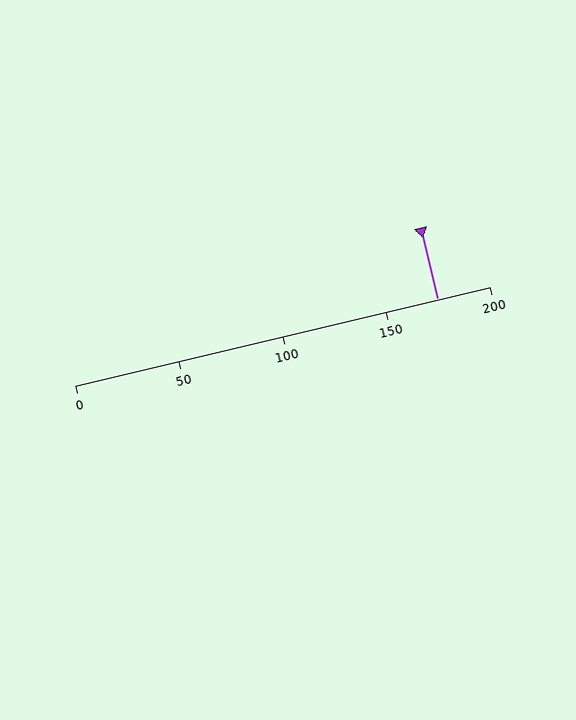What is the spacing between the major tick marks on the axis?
The major ticks are spaced 50 apart.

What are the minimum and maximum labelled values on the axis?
The axis runs from 0 to 200.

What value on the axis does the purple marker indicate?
The marker indicates approximately 175.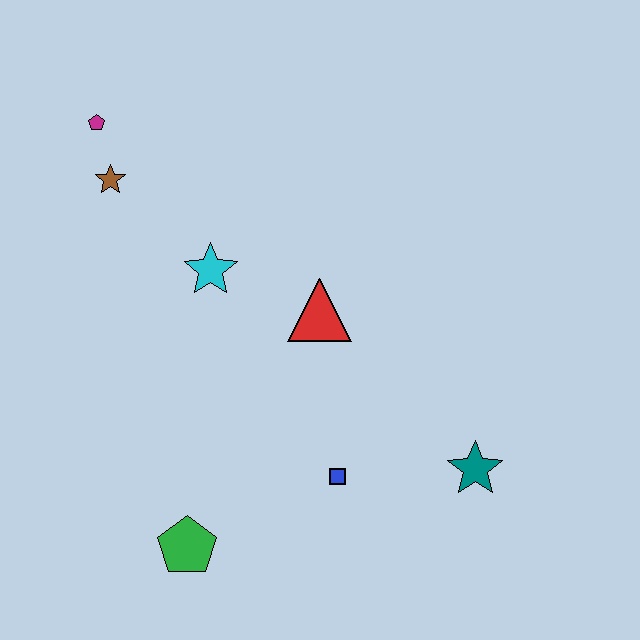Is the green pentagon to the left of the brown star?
No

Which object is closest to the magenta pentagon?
The brown star is closest to the magenta pentagon.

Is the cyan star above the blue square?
Yes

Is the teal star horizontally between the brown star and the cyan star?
No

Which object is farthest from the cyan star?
The teal star is farthest from the cyan star.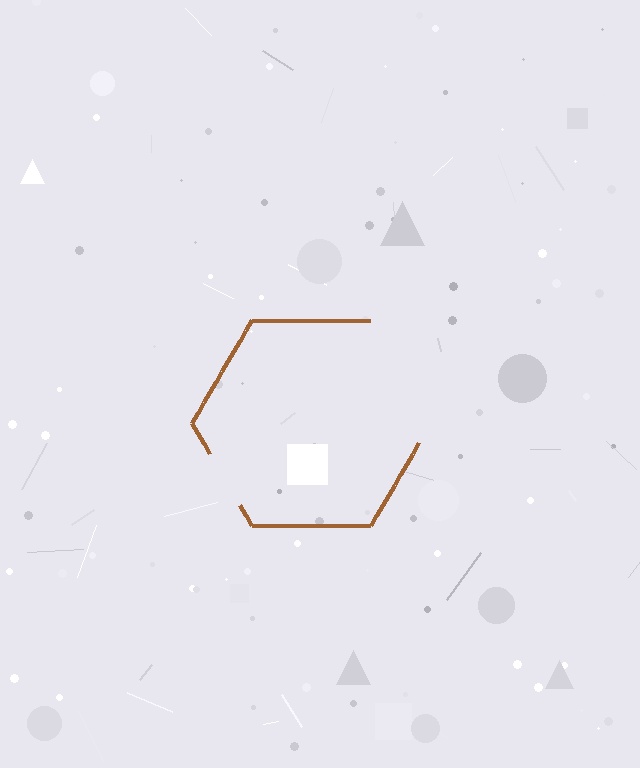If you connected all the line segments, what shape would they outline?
They would outline a hexagon.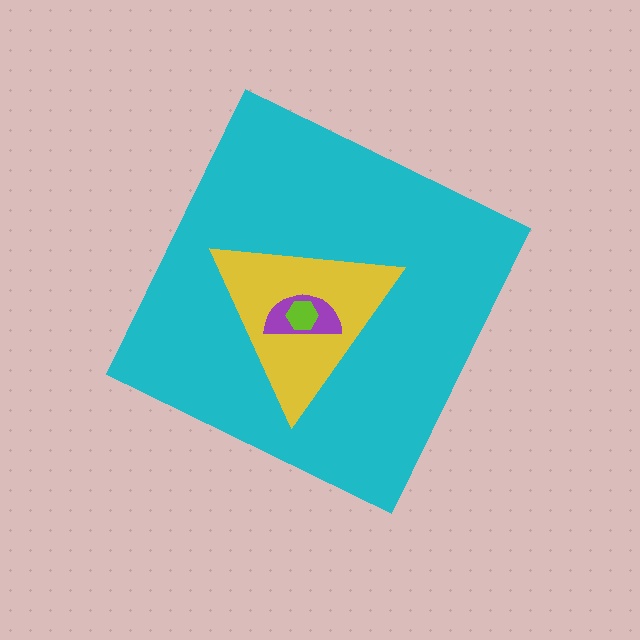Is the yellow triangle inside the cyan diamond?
Yes.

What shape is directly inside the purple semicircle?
The lime hexagon.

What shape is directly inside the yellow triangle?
The purple semicircle.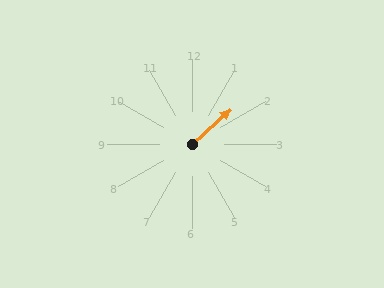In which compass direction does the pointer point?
Northeast.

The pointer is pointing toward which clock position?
Roughly 2 o'clock.